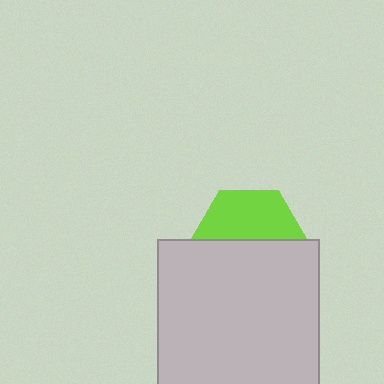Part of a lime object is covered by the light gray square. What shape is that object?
It is a hexagon.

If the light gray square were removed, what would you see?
You would see the complete lime hexagon.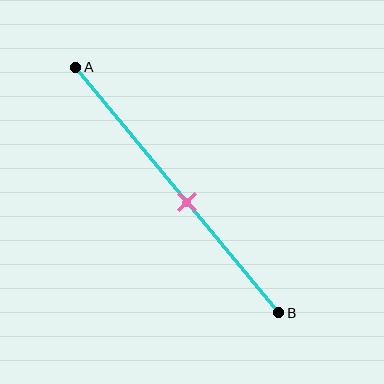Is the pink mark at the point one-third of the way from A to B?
No, the mark is at about 55% from A, not at the 33% one-third point.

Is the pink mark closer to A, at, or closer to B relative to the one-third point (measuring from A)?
The pink mark is closer to point B than the one-third point of segment AB.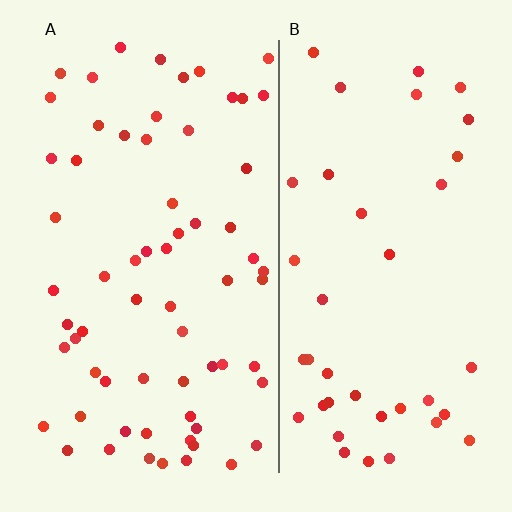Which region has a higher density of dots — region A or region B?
A (the left).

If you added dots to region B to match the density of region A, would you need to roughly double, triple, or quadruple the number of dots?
Approximately double.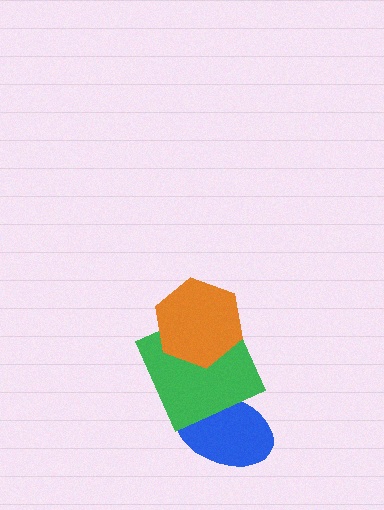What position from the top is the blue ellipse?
The blue ellipse is 3rd from the top.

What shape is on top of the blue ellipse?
The green square is on top of the blue ellipse.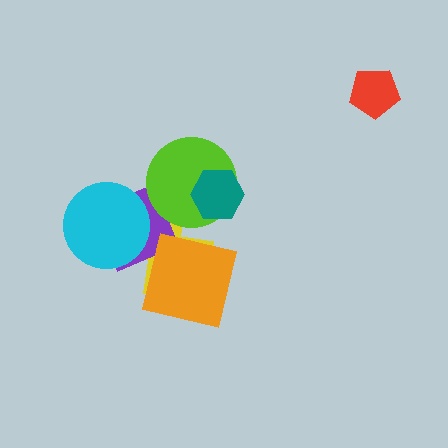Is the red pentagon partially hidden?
No, no other shape covers it.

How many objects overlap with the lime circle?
3 objects overlap with the lime circle.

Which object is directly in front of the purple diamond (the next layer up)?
The orange square is directly in front of the purple diamond.